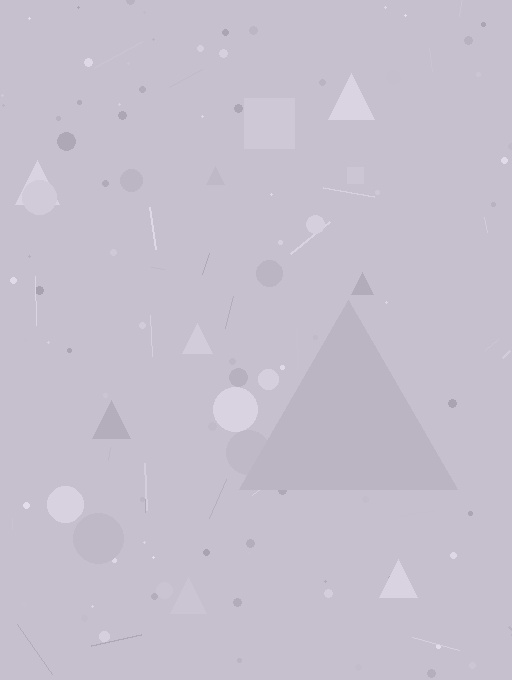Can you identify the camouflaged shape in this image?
The camouflaged shape is a triangle.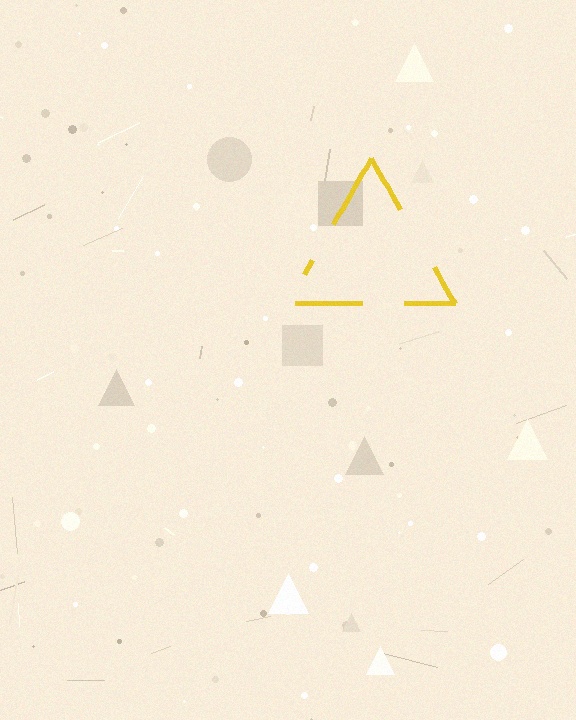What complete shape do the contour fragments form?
The contour fragments form a triangle.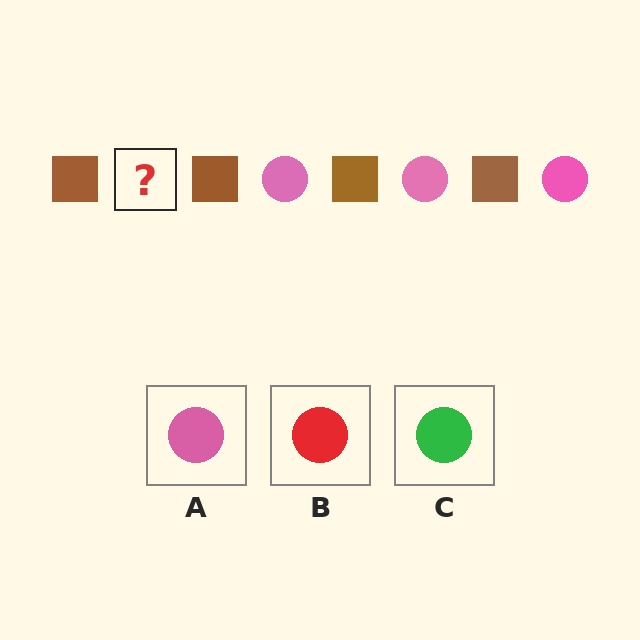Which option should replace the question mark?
Option A.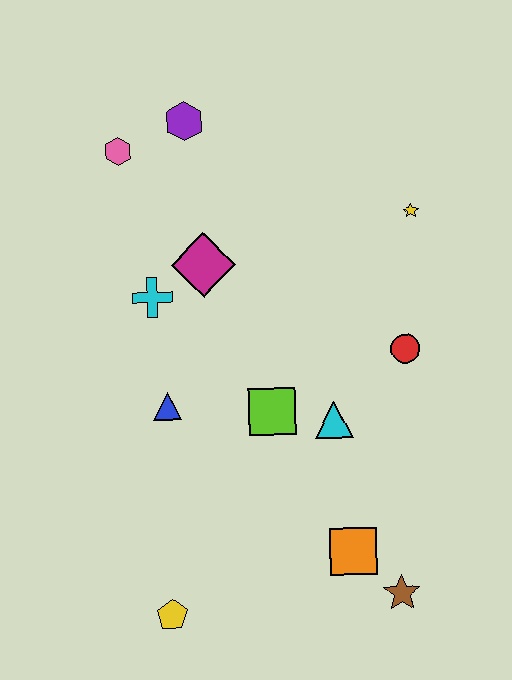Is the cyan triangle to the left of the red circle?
Yes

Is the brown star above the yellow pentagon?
Yes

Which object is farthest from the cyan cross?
The brown star is farthest from the cyan cross.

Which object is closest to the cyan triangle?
The lime square is closest to the cyan triangle.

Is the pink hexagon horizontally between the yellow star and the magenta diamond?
No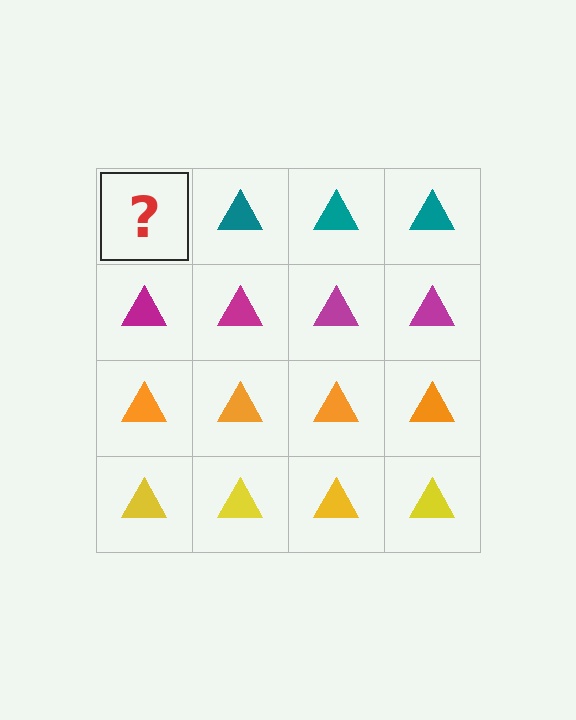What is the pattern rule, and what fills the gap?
The rule is that each row has a consistent color. The gap should be filled with a teal triangle.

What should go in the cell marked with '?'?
The missing cell should contain a teal triangle.